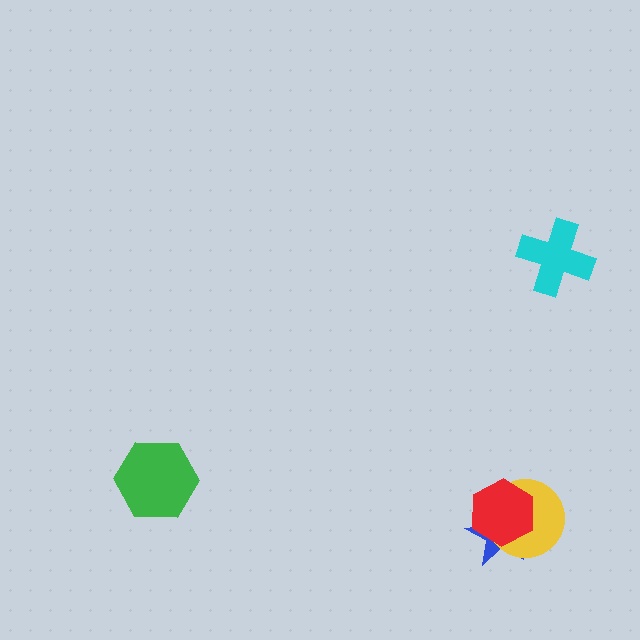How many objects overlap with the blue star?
2 objects overlap with the blue star.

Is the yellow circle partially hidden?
Yes, it is partially covered by another shape.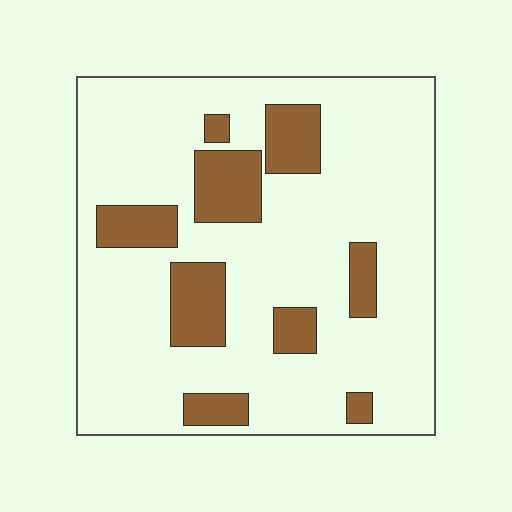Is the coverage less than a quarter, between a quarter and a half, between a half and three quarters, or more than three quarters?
Less than a quarter.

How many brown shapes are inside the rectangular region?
9.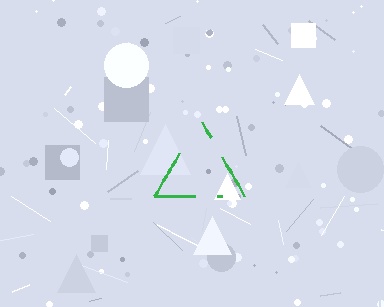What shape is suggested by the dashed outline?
The dashed outline suggests a triangle.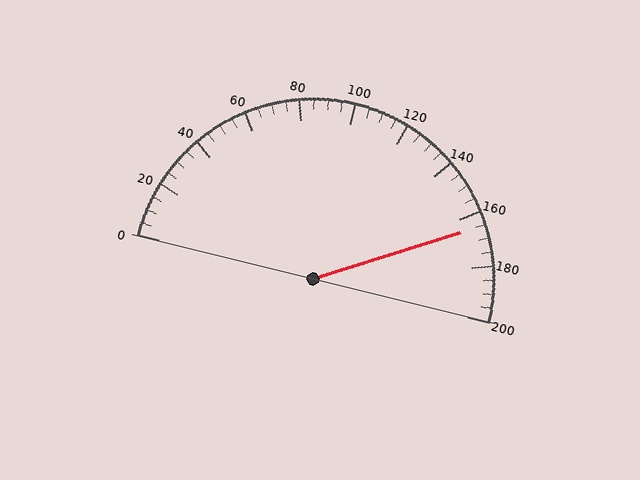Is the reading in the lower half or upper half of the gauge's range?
The reading is in the upper half of the range (0 to 200).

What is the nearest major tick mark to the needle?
The nearest major tick mark is 160.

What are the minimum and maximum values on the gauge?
The gauge ranges from 0 to 200.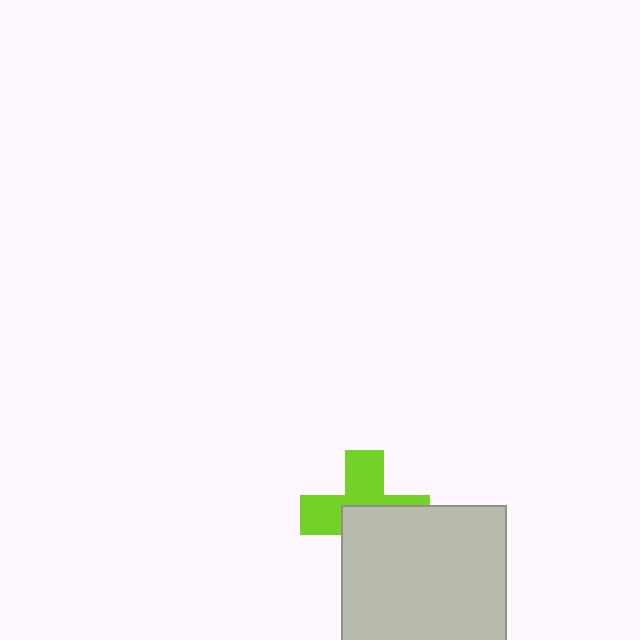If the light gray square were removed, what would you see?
You would see the complete lime cross.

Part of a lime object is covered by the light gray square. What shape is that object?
It is a cross.